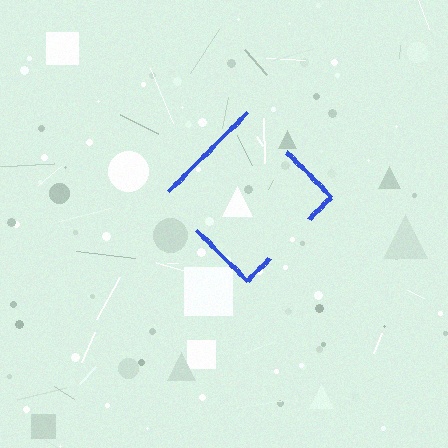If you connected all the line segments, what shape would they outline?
They would outline a diamond.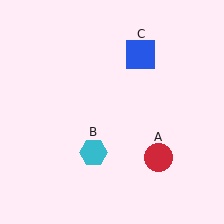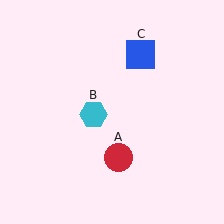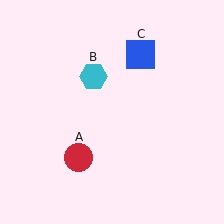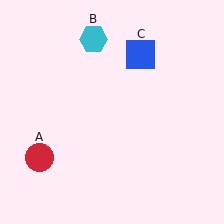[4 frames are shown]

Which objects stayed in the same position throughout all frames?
Blue square (object C) remained stationary.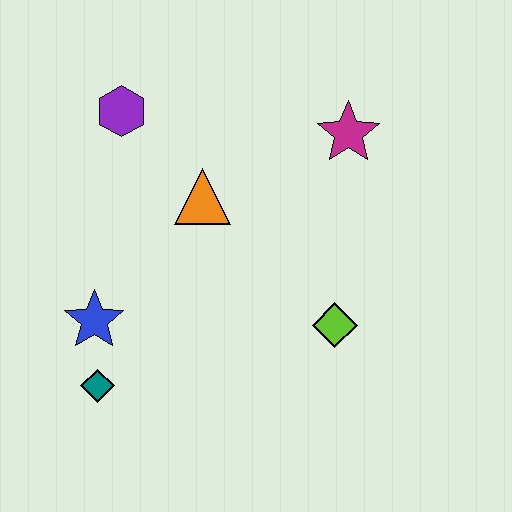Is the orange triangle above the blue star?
Yes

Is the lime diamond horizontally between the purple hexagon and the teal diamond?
No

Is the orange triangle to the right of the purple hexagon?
Yes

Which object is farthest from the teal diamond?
The magenta star is farthest from the teal diamond.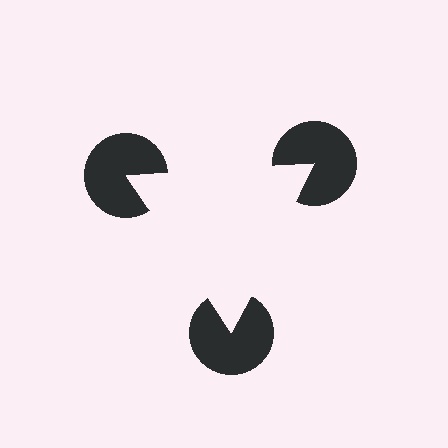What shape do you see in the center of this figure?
An illusory triangle — its edges are inferred from the aligned wedge cuts in the pac-man discs, not physically drawn.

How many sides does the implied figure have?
3 sides.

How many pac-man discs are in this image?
There are 3 — one at each vertex of the illusory triangle.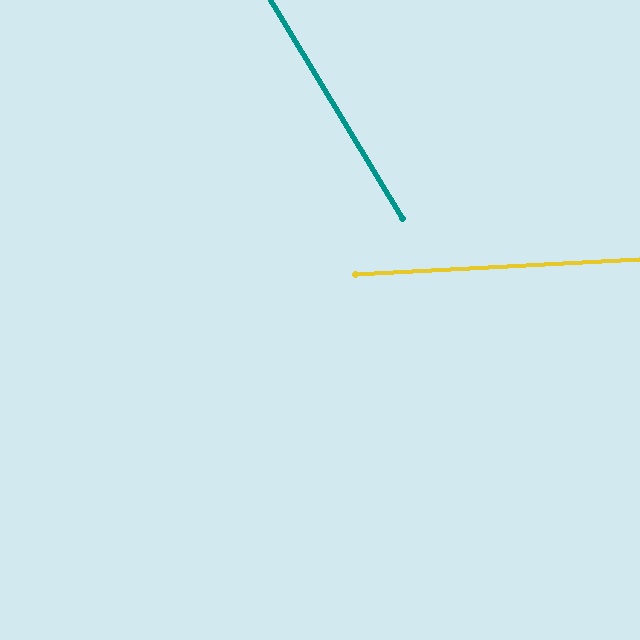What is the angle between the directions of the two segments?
Approximately 62 degrees.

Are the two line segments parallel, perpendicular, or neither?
Neither parallel nor perpendicular — they differ by about 62°.